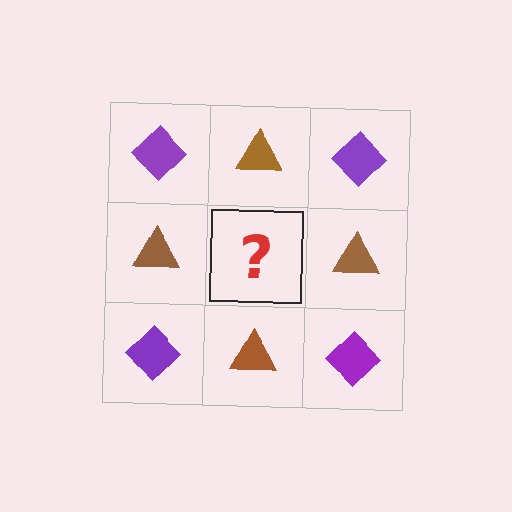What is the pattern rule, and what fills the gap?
The rule is that it alternates purple diamond and brown triangle in a checkerboard pattern. The gap should be filled with a purple diamond.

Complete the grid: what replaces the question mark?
The question mark should be replaced with a purple diamond.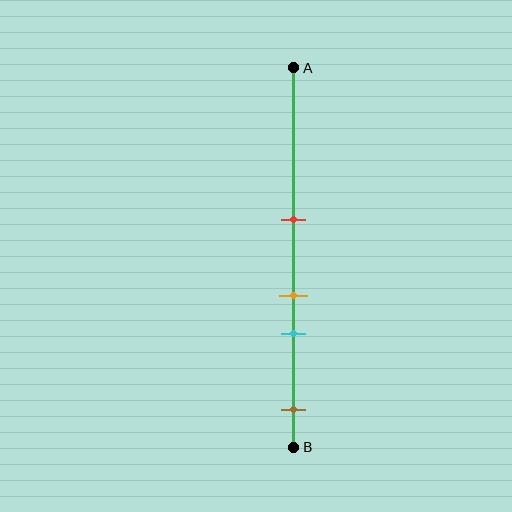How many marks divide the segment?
There are 4 marks dividing the segment.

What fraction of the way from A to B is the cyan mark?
The cyan mark is approximately 70% (0.7) of the way from A to B.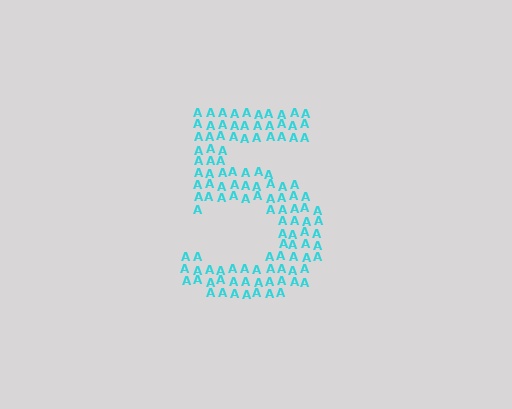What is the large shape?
The large shape is the digit 5.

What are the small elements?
The small elements are letter A's.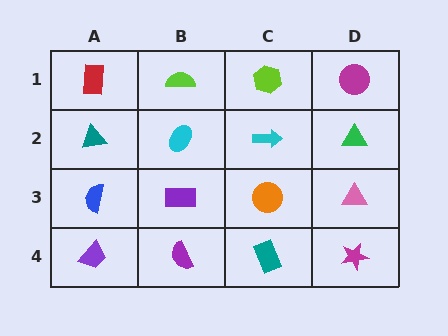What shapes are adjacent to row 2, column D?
A magenta circle (row 1, column D), a pink triangle (row 3, column D), a cyan arrow (row 2, column C).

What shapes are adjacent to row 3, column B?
A cyan ellipse (row 2, column B), a purple semicircle (row 4, column B), a blue semicircle (row 3, column A), an orange circle (row 3, column C).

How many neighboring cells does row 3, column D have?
3.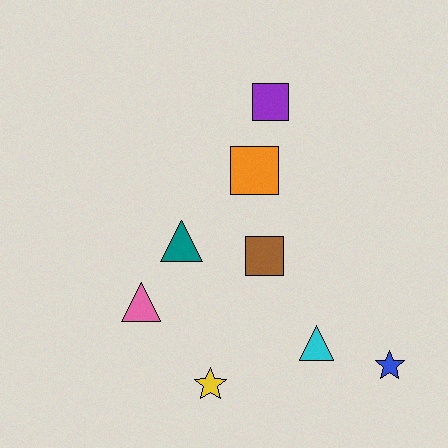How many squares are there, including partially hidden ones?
There are 3 squares.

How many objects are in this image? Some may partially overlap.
There are 8 objects.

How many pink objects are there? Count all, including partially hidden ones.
There is 1 pink object.